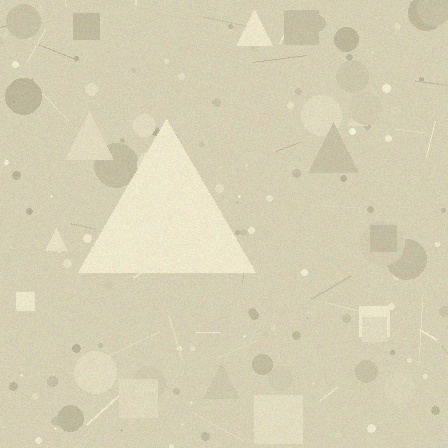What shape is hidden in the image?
A triangle is hidden in the image.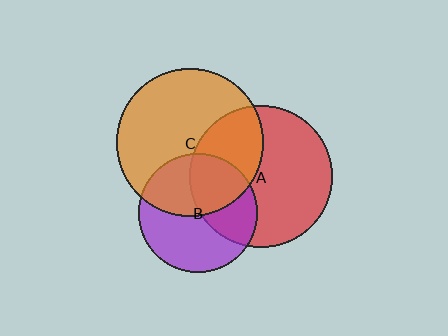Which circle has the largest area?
Circle C (orange).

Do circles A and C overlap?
Yes.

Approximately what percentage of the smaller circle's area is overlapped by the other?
Approximately 35%.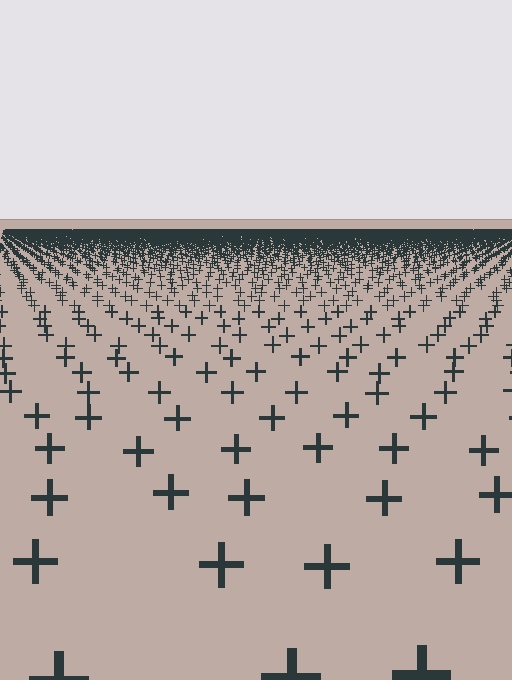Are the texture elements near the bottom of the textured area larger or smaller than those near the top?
Larger. Near the bottom, elements are closer to the viewer and appear at a bigger on-screen size.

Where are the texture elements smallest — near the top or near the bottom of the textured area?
Near the top.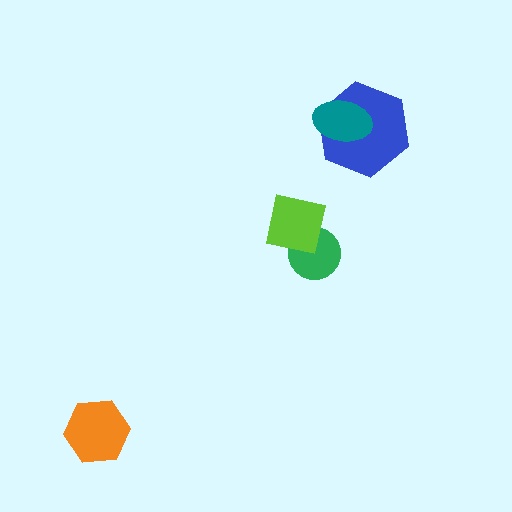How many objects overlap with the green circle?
1 object overlaps with the green circle.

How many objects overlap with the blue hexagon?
1 object overlaps with the blue hexagon.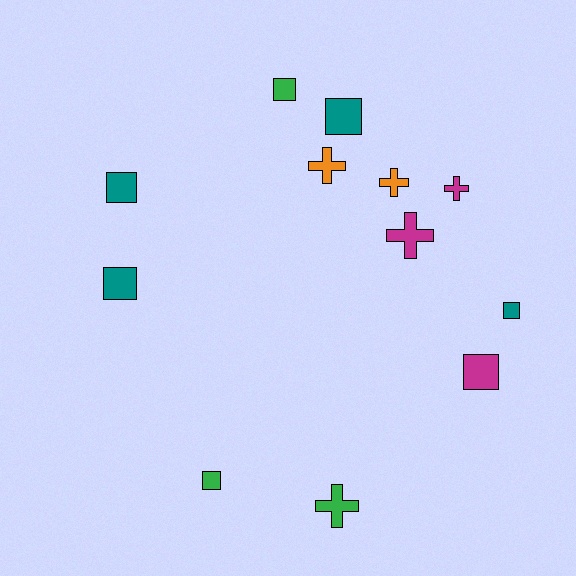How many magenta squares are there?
There is 1 magenta square.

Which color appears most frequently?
Teal, with 4 objects.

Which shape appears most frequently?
Square, with 7 objects.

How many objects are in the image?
There are 12 objects.